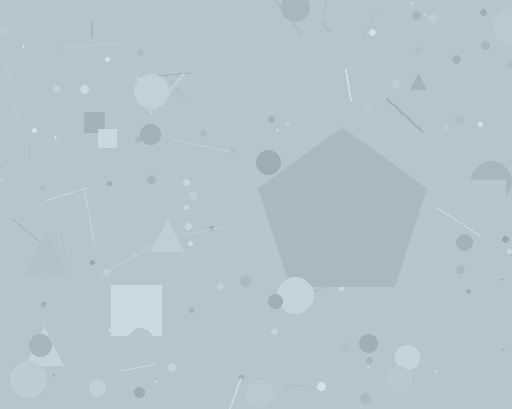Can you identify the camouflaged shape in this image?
The camouflaged shape is a pentagon.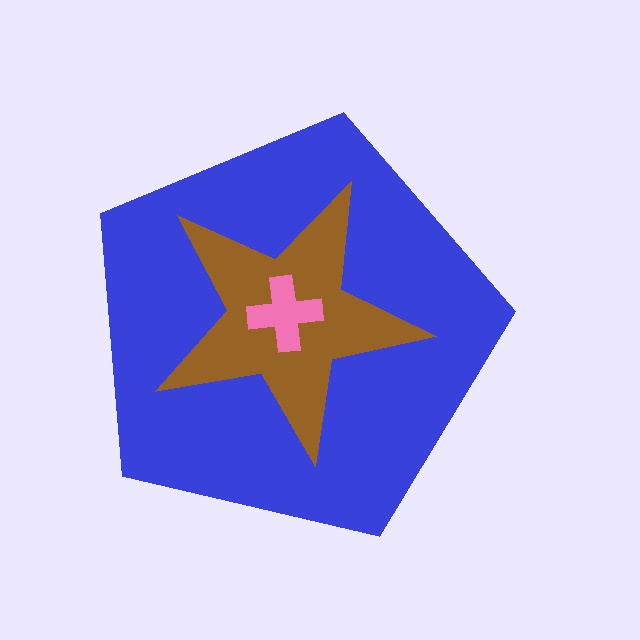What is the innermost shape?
The pink cross.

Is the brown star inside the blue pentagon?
Yes.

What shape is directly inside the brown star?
The pink cross.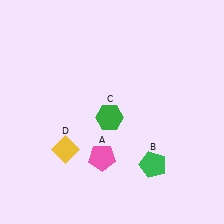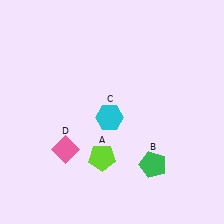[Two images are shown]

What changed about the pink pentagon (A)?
In Image 1, A is pink. In Image 2, it changed to lime.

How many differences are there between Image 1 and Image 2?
There are 3 differences between the two images.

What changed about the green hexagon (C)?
In Image 1, C is green. In Image 2, it changed to cyan.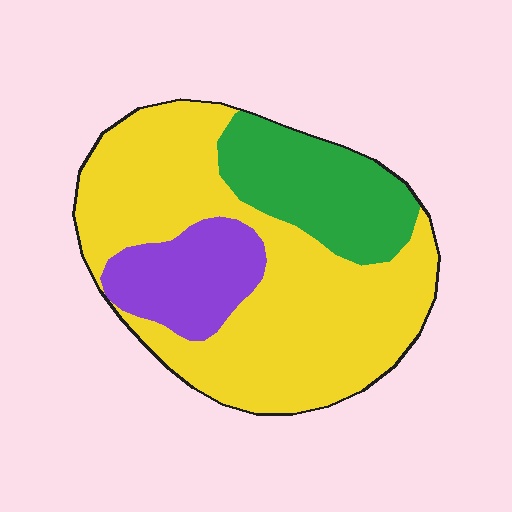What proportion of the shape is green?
Green covers around 20% of the shape.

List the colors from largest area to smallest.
From largest to smallest: yellow, green, purple.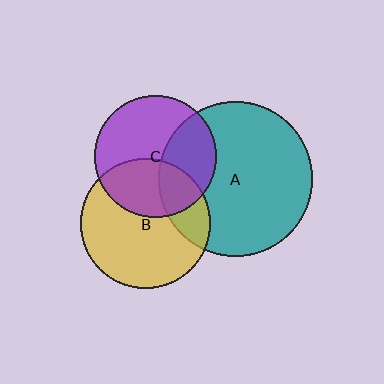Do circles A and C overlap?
Yes.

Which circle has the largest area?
Circle A (teal).